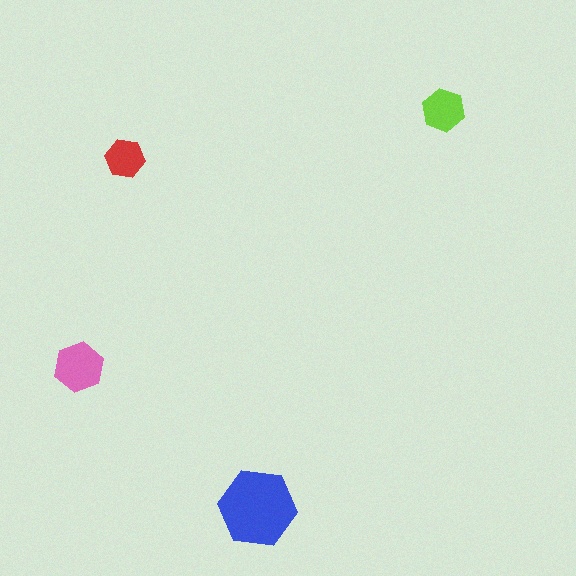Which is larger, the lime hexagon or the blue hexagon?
The blue one.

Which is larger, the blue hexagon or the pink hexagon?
The blue one.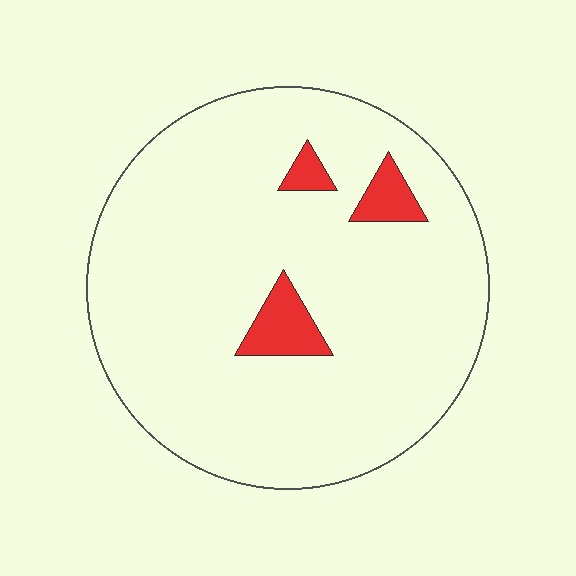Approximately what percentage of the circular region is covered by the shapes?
Approximately 5%.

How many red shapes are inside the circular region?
3.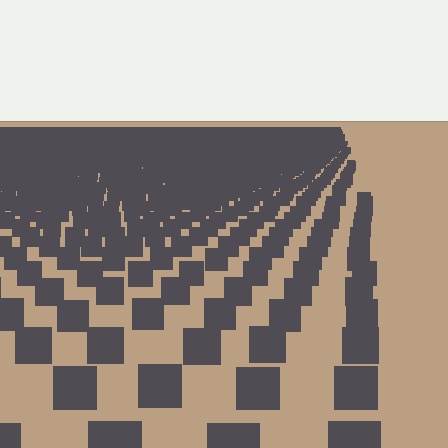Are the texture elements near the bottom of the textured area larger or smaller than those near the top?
Larger. Near the bottom, elements are closer to the viewer and appear at a bigger on-screen size.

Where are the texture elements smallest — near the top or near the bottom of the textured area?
Near the top.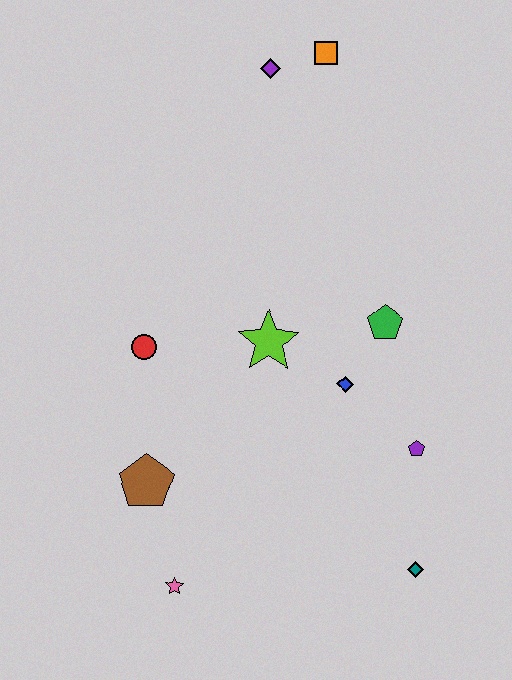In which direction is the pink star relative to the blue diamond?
The pink star is below the blue diamond.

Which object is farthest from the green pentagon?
The pink star is farthest from the green pentagon.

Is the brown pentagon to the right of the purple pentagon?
No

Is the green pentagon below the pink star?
No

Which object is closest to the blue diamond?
The green pentagon is closest to the blue diamond.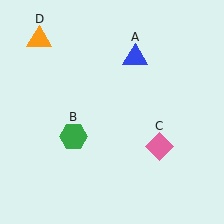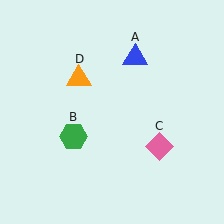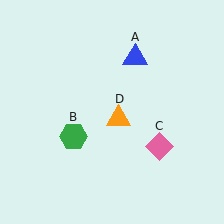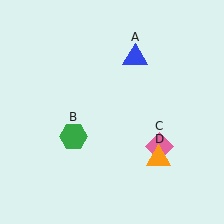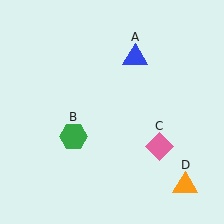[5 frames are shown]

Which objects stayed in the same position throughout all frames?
Blue triangle (object A) and green hexagon (object B) and pink diamond (object C) remained stationary.